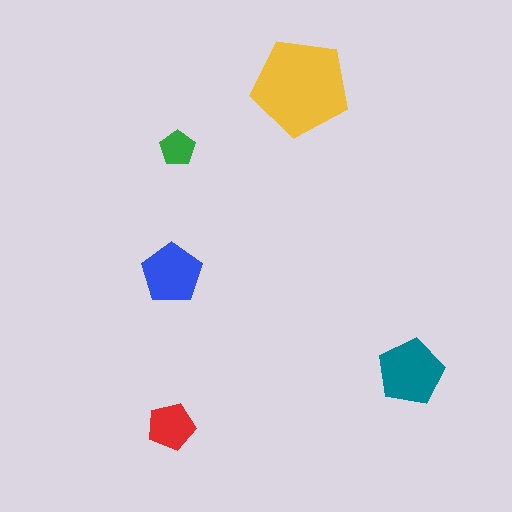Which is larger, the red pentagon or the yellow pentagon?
The yellow one.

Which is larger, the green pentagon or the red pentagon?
The red one.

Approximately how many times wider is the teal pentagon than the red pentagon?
About 1.5 times wider.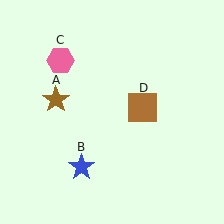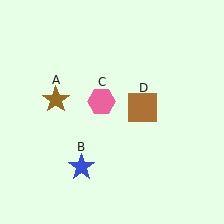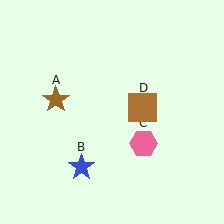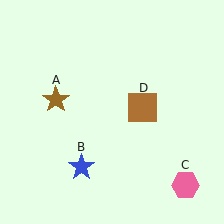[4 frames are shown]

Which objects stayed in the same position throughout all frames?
Brown star (object A) and blue star (object B) and brown square (object D) remained stationary.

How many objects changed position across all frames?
1 object changed position: pink hexagon (object C).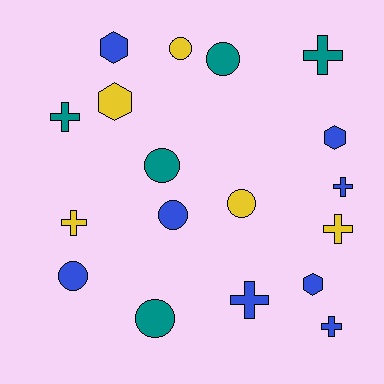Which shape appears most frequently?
Cross, with 7 objects.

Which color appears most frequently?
Blue, with 8 objects.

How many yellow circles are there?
There are 2 yellow circles.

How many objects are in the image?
There are 18 objects.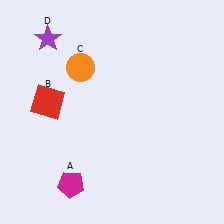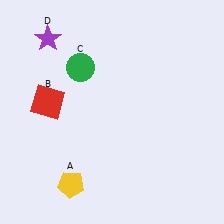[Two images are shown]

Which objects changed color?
A changed from magenta to yellow. C changed from orange to green.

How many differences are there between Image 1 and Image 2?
There are 2 differences between the two images.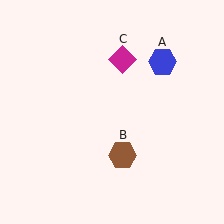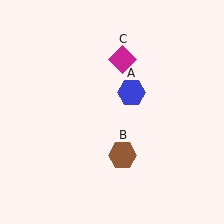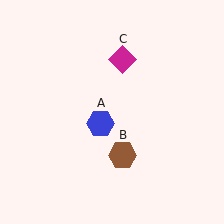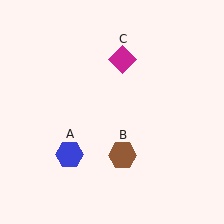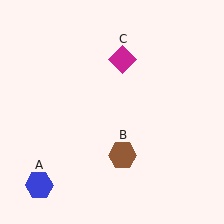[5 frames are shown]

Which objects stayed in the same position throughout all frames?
Brown hexagon (object B) and magenta diamond (object C) remained stationary.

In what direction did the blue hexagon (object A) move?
The blue hexagon (object A) moved down and to the left.